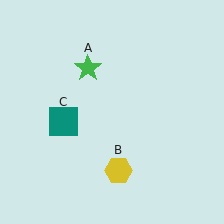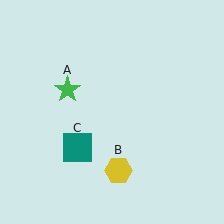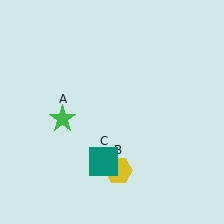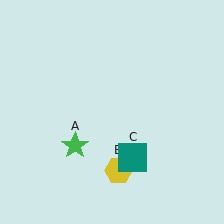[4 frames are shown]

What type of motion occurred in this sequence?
The green star (object A), teal square (object C) rotated counterclockwise around the center of the scene.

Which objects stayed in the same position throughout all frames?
Yellow hexagon (object B) remained stationary.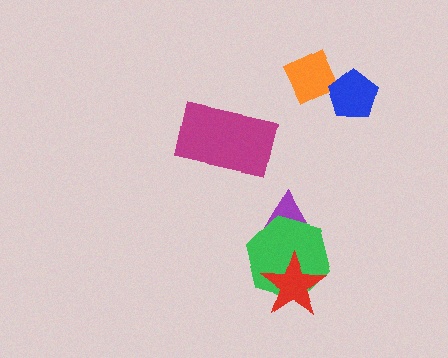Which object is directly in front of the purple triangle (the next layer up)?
The green hexagon is directly in front of the purple triangle.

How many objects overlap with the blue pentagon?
1 object overlaps with the blue pentagon.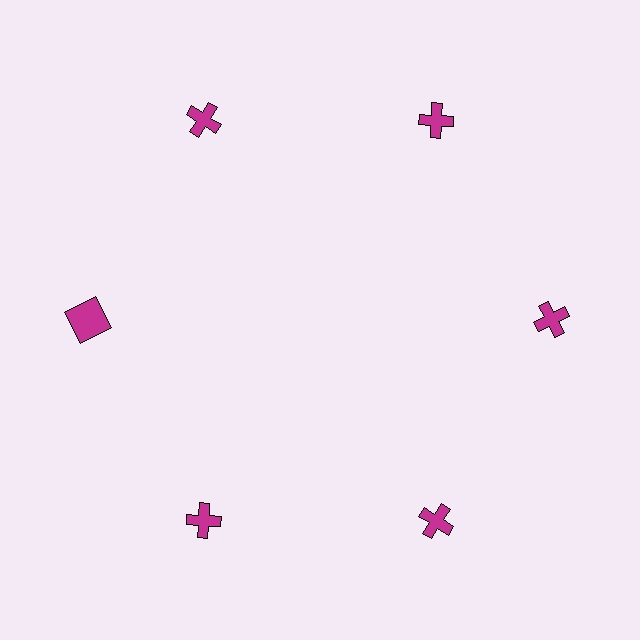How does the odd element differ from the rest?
It has a different shape: square instead of cross.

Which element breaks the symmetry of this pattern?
The magenta square at roughly the 9 o'clock position breaks the symmetry. All other shapes are magenta crosses.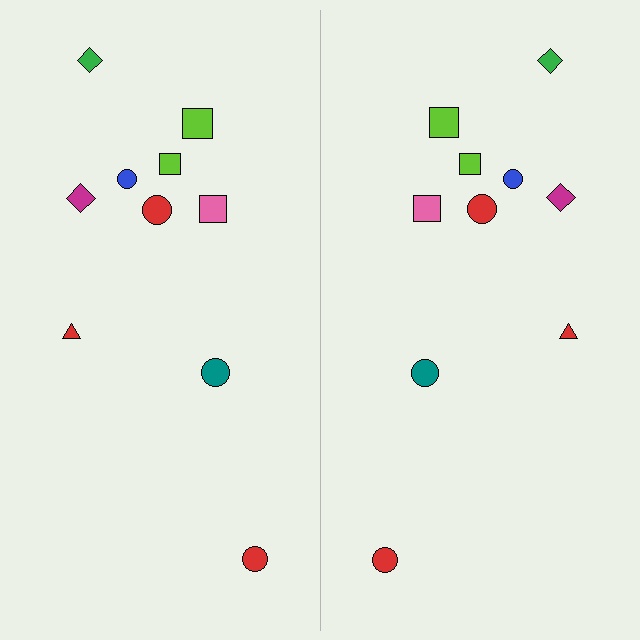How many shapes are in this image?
There are 20 shapes in this image.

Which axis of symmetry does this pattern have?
The pattern has a vertical axis of symmetry running through the center of the image.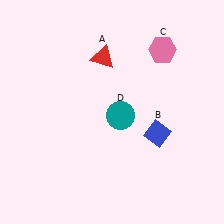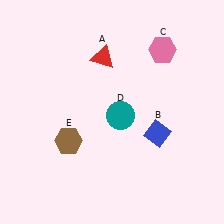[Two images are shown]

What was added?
A brown hexagon (E) was added in Image 2.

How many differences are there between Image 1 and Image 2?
There is 1 difference between the two images.